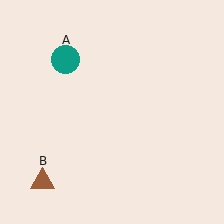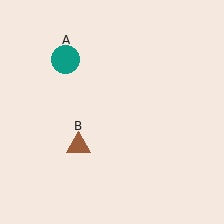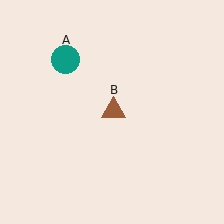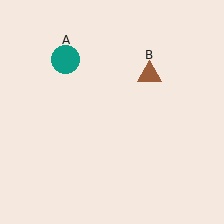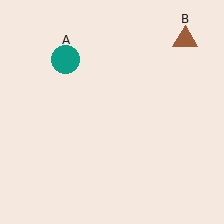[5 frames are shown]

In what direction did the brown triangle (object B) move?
The brown triangle (object B) moved up and to the right.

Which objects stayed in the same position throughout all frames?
Teal circle (object A) remained stationary.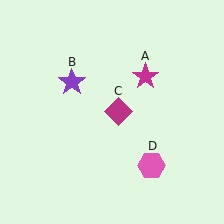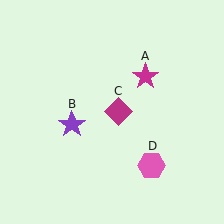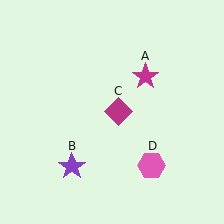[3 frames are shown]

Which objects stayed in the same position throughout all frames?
Magenta star (object A) and magenta diamond (object C) and pink hexagon (object D) remained stationary.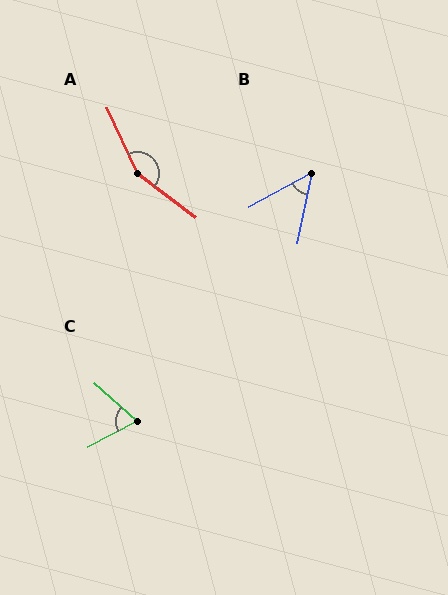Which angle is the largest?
A, at approximately 152 degrees.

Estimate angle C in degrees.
Approximately 69 degrees.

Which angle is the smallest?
B, at approximately 50 degrees.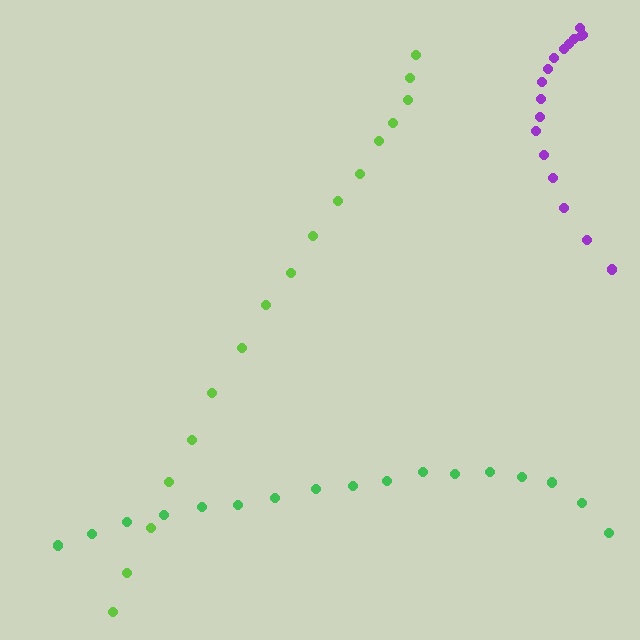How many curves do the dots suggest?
There are 3 distinct paths.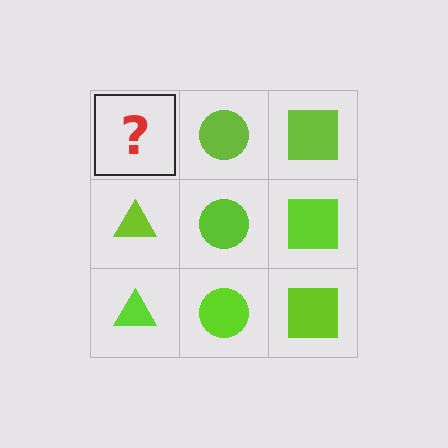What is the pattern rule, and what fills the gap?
The rule is that each column has a consistent shape. The gap should be filled with a lime triangle.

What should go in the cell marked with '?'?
The missing cell should contain a lime triangle.